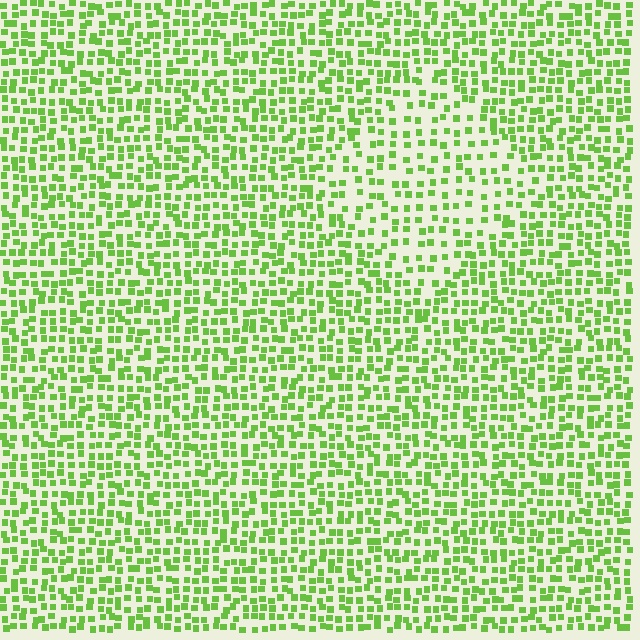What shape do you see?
I see a diamond.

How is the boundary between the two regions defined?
The boundary is defined by a change in element density (approximately 1.7x ratio). All elements are the same color, size, and shape.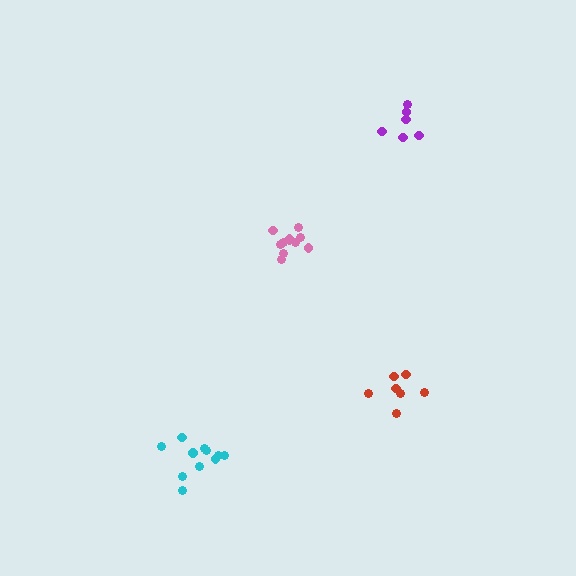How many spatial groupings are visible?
There are 4 spatial groupings.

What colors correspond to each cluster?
The clusters are colored: pink, purple, cyan, red.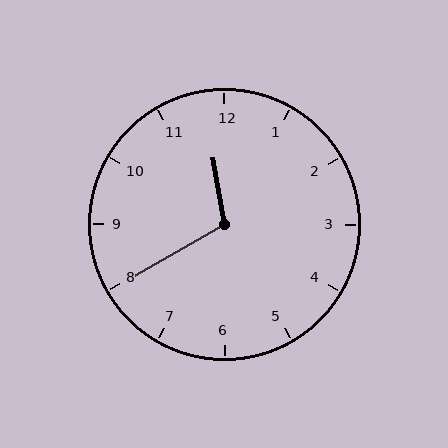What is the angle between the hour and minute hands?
Approximately 110 degrees.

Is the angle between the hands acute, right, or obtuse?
It is obtuse.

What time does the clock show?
11:40.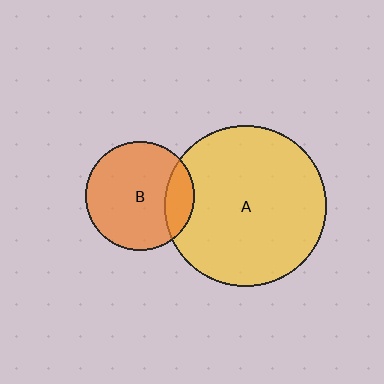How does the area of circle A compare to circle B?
Approximately 2.2 times.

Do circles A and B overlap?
Yes.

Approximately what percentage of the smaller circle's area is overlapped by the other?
Approximately 20%.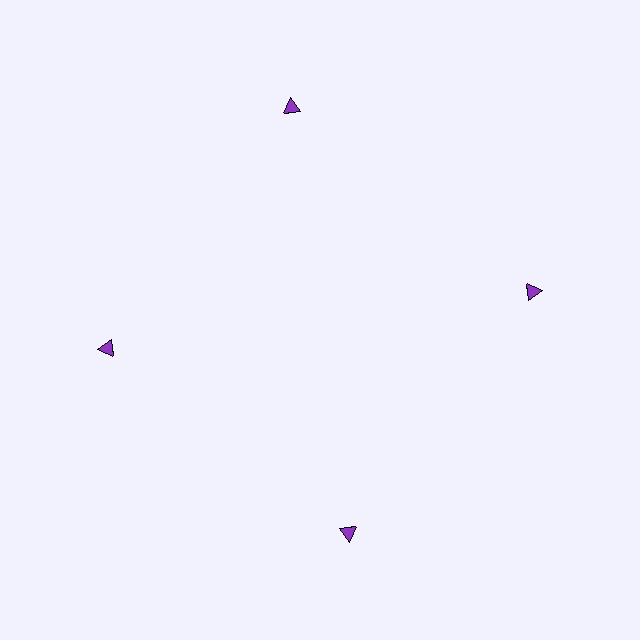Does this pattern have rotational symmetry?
Yes, this pattern has 4-fold rotational symmetry. It looks the same after rotating 90 degrees around the center.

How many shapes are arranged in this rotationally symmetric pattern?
There are 4 shapes, arranged in 4 groups of 1.